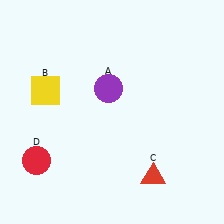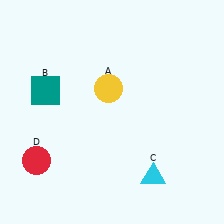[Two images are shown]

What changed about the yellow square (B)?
In Image 1, B is yellow. In Image 2, it changed to teal.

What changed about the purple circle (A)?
In Image 1, A is purple. In Image 2, it changed to yellow.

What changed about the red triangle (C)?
In Image 1, C is red. In Image 2, it changed to cyan.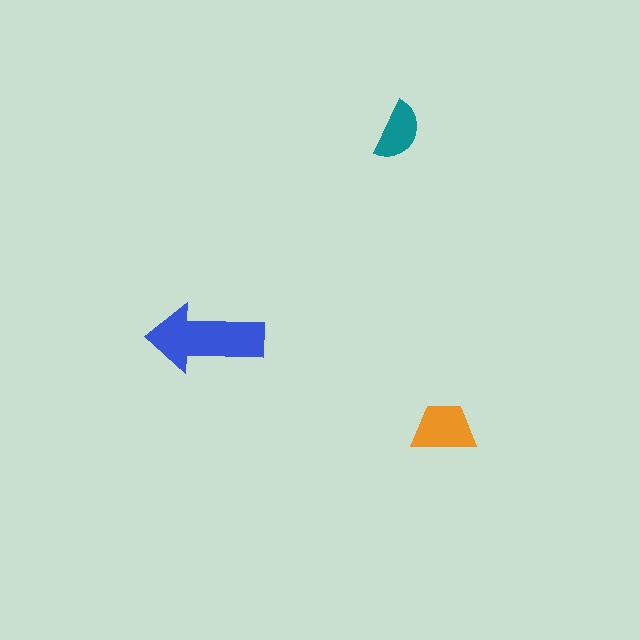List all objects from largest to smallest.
The blue arrow, the orange trapezoid, the teal semicircle.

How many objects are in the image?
There are 3 objects in the image.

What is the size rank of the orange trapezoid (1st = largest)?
2nd.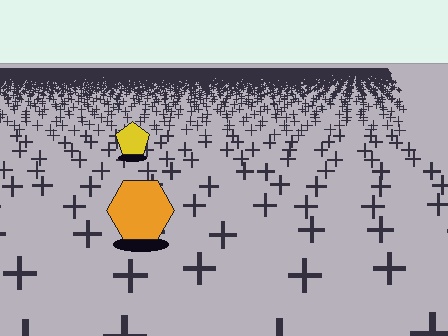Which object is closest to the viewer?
The orange hexagon is closest. The texture marks near it are larger and more spread out.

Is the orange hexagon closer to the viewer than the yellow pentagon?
Yes. The orange hexagon is closer — you can tell from the texture gradient: the ground texture is coarser near it.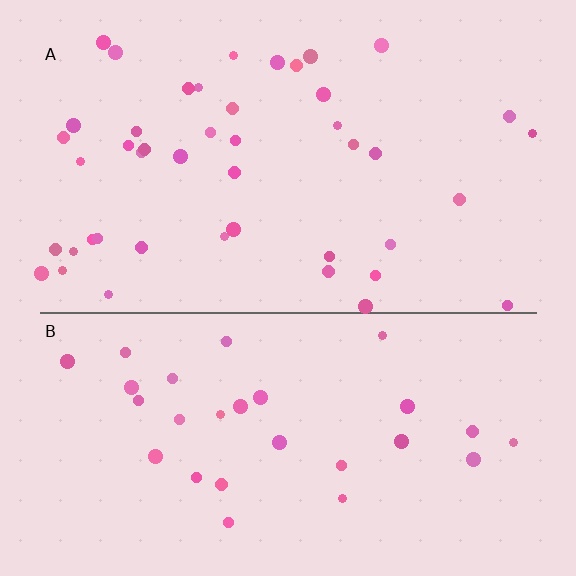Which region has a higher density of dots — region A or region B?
A (the top).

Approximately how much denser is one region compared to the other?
Approximately 1.6× — region A over region B.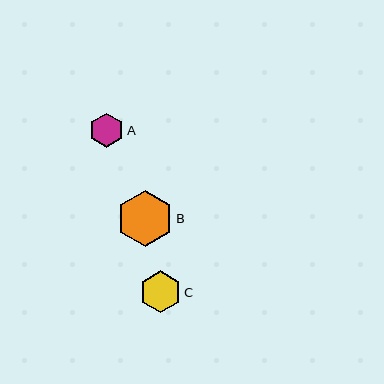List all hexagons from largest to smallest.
From largest to smallest: B, C, A.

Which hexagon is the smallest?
Hexagon A is the smallest with a size of approximately 34 pixels.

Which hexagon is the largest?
Hexagon B is the largest with a size of approximately 56 pixels.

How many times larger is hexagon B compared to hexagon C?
Hexagon B is approximately 1.4 times the size of hexagon C.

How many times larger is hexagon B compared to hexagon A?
Hexagon B is approximately 1.7 times the size of hexagon A.